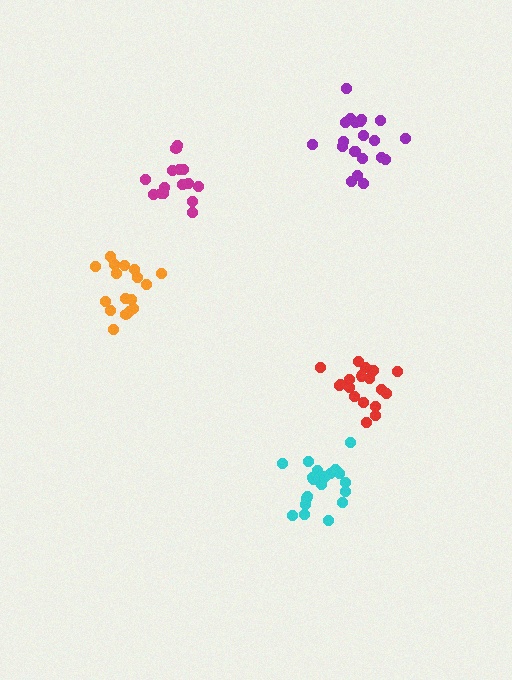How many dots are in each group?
Group 1: 18 dots, Group 2: 15 dots, Group 3: 17 dots, Group 4: 21 dots, Group 5: 21 dots (92 total).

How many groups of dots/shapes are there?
There are 5 groups.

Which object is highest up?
The purple cluster is topmost.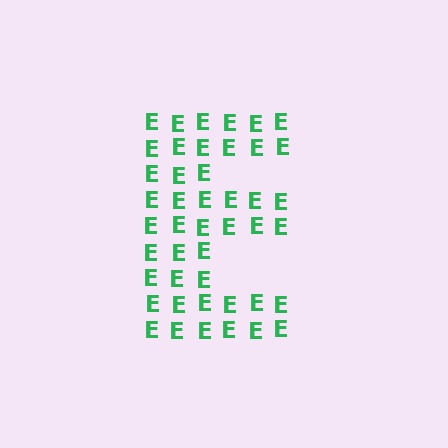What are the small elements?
The small elements are letter E's.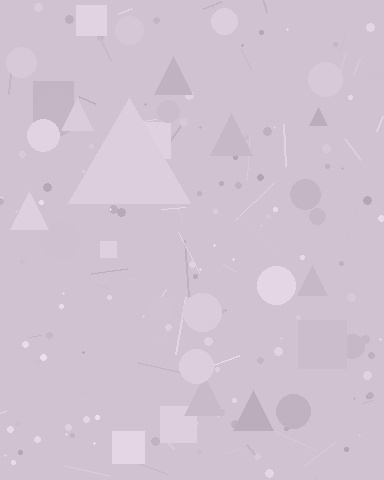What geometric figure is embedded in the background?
A triangle is embedded in the background.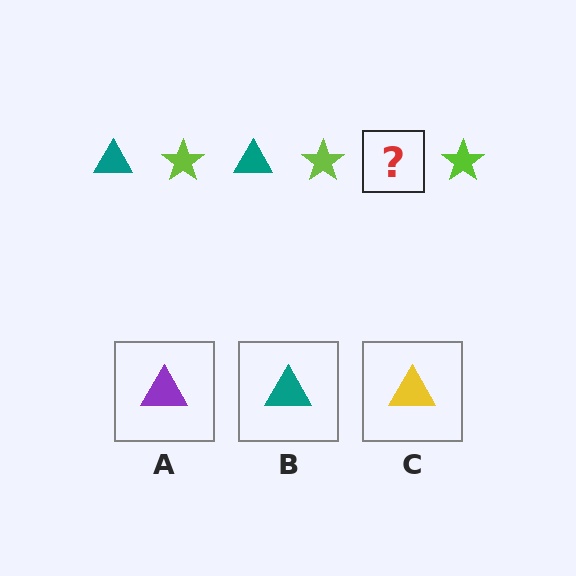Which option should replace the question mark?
Option B.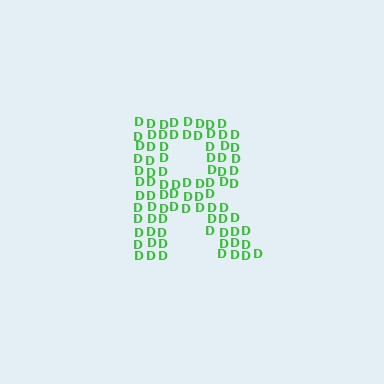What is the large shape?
The large shape is the letter R.